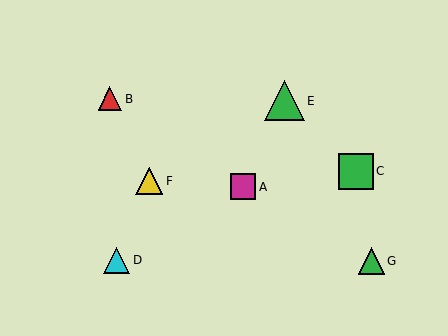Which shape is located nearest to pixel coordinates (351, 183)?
The green square (labeled C) at (356, 171) is nearest to that location.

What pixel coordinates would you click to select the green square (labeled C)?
Click at (356, 171) to select the green square C.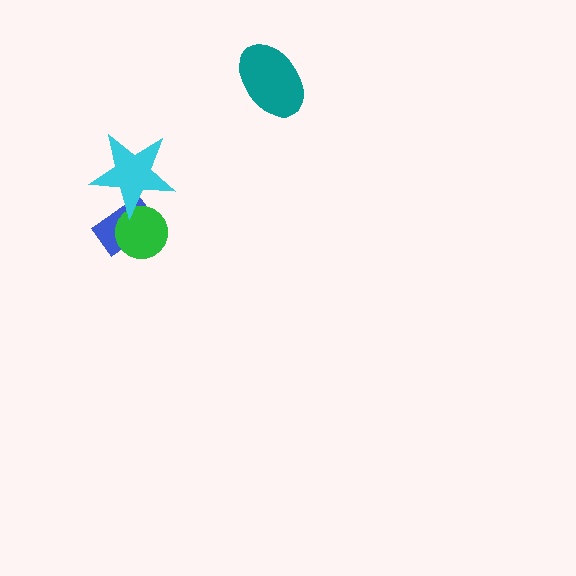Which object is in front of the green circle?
The cyan star is in front of the green circle.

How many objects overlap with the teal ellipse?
0 objects overlap with the teal ellipse.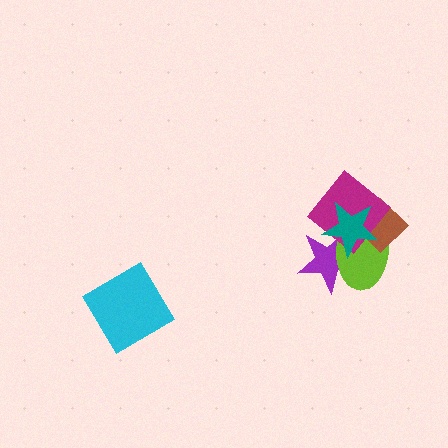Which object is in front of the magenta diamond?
The teal star is in front of the magenta diamond.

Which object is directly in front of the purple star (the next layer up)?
The lime ellipse is directly in front of the purple star.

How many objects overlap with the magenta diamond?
4 objects overlap with the magenta diamond.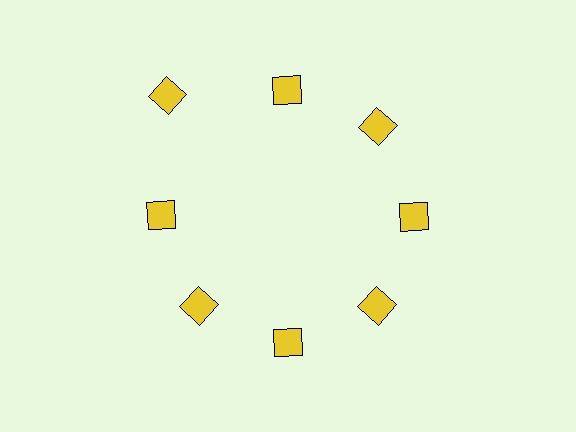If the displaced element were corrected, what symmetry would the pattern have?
It would have 8-fold rotational symmetry — the pattern would map onto itself every 45 degrees.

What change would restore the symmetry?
The symmetry would be restored by moving it inward, back onto the ring so that all 8 diamonds sit at equal angles and equal distance from the center.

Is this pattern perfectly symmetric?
No. The 8 yellow diamonds are arranged in a ring, but one element near the 10 o'clock position is pushed outward from the center, breaking the 8-fold rotational symmetry.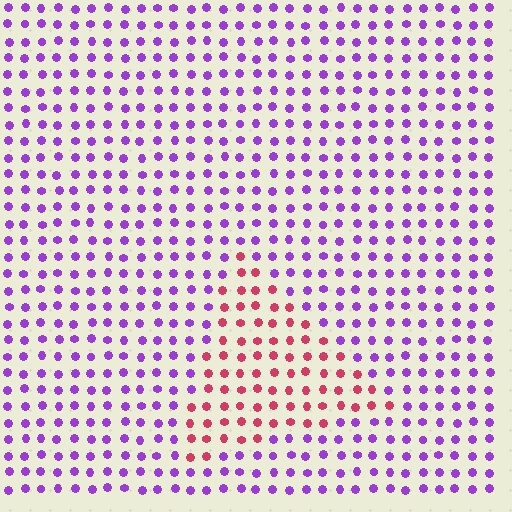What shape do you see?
I see a triangle.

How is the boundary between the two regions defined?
The boundary is defined purely by a slight shift in hue (about 64 degrees). Spacing, size, and orientation are identical on both sides.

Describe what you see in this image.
The image is filled with small purple elements in a uniform arrangement. A triangle-shaped region is visible where the elements are tinted to a slightly different hue, forming a subtle color boundary.